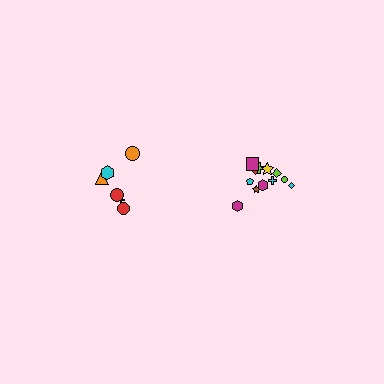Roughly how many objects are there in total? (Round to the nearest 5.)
Roughly 20 objects in total.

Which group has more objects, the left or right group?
The right group.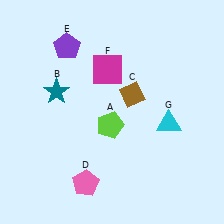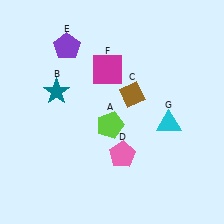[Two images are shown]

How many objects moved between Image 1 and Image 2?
1 object moved between the two images.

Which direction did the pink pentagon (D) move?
The pink pentagon (D) moved right.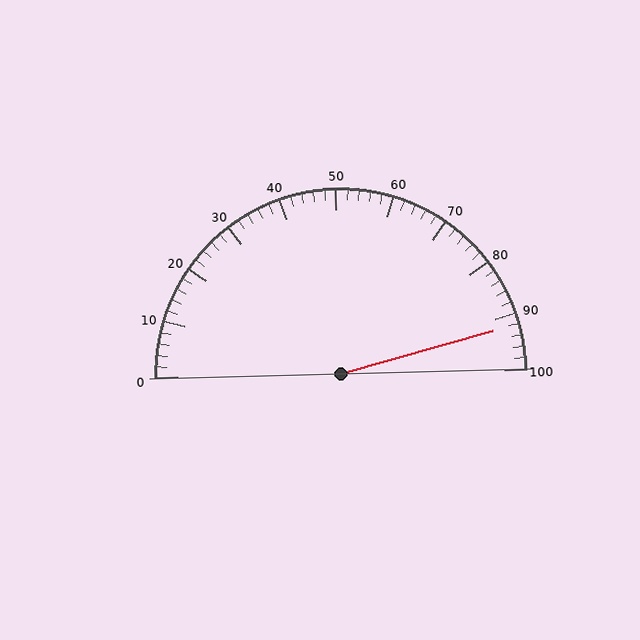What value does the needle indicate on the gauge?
The needle indicates approximately 92.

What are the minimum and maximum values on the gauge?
The gauge ranges from 0 to 100.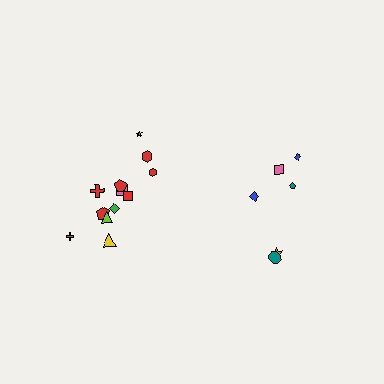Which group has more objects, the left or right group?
The left group.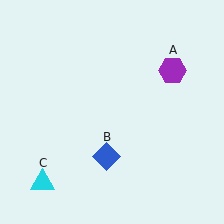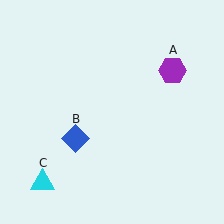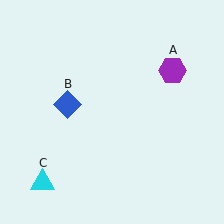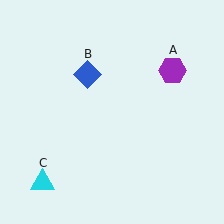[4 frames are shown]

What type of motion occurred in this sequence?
The blue diamond (object B) rotated clockwise around the center of the scene.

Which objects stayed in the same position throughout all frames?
Purple hexagon (object A) and cyan triangle (object C) remained stationary.